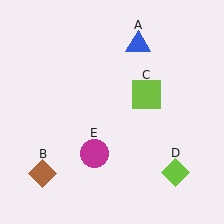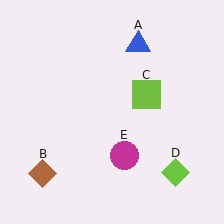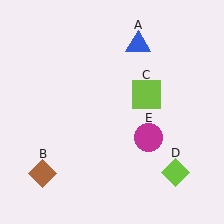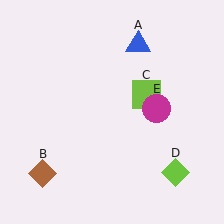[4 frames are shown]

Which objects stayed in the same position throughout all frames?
Blue triangle (object A) and brown diamond (object B) and lime square (object C) and lime diamond (object D) remained stationary.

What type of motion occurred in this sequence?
The magenta circle (object E) rotated counterclockwise around the center of the scene.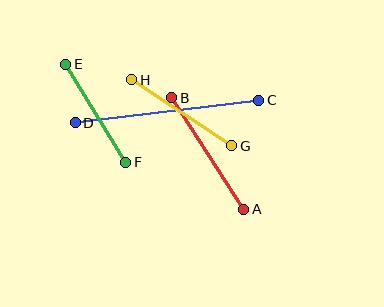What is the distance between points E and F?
The distance is approximately 115 pixels.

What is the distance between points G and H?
The distance is approximately 120 pixels.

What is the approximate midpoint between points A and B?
The midpoint is at approximately (208, 153) pixels.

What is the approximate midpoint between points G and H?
The midpoint is at approximately (182, 113) pixels.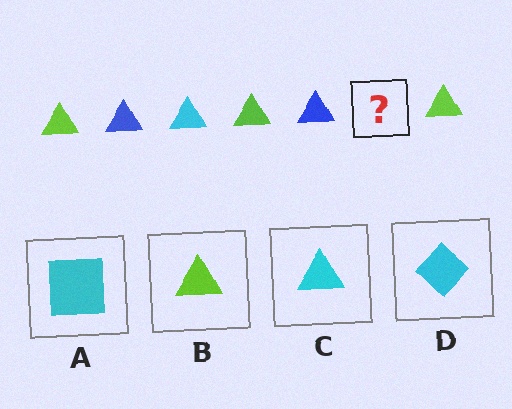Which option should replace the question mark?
Option C.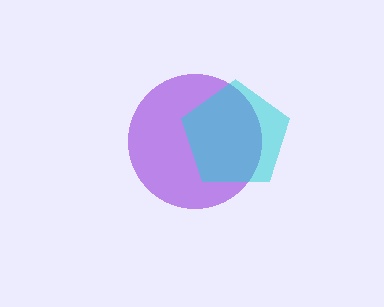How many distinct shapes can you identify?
There are 2 distinct shapes: a purple circle, a cyan pentagon.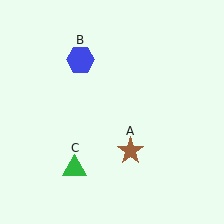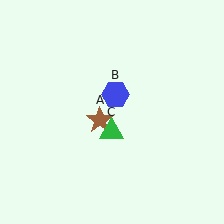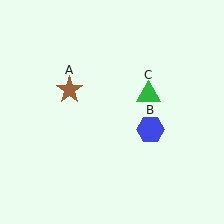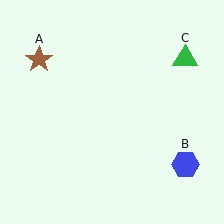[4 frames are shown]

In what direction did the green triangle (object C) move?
The green triangle (object C) moved up and to the right.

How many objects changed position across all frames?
3 objects changed position: brown star (object A), blue hexagon (object B), green triangle (object C).